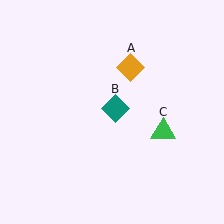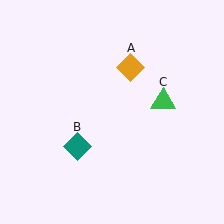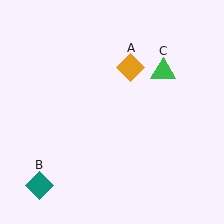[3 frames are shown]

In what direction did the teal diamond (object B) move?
The teal diamond (object B) moved down and to the left.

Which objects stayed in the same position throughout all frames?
Orange diamond (object A) remained stationary.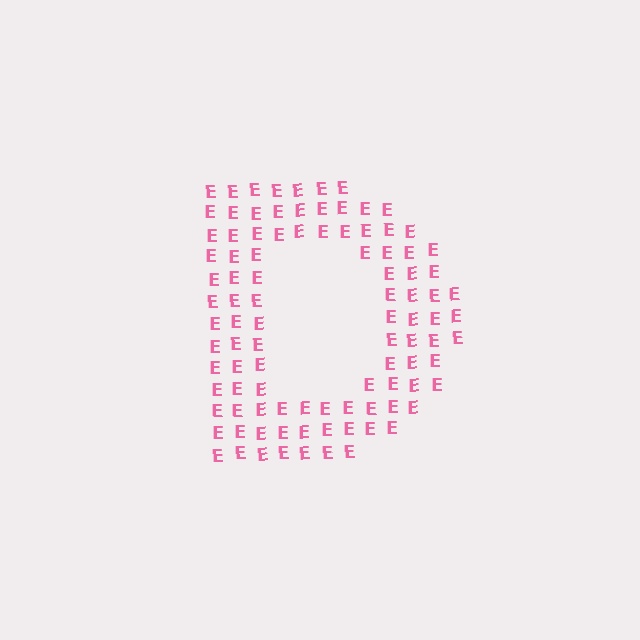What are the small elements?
The small elements are letter E's.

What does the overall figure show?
The overall figure shows the letter D.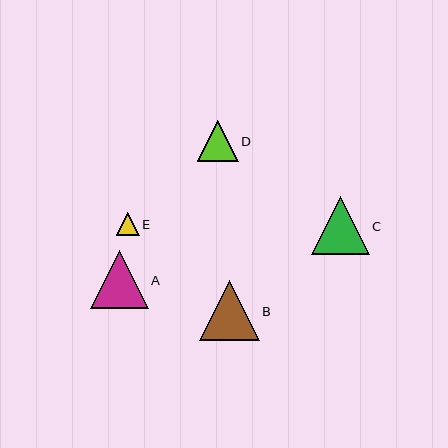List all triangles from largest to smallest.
From largest to smallest: B, A, C, D, E.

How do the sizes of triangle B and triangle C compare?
Triangle B and triangle C are approximately the same size.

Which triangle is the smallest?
Triangle E is the smallest with a size of approximately 23 pixels.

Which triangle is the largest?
Triangle B is the largest with a size of approximately 60 pixels.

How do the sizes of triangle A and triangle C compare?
Triangle A and triangle C are approximately the same size.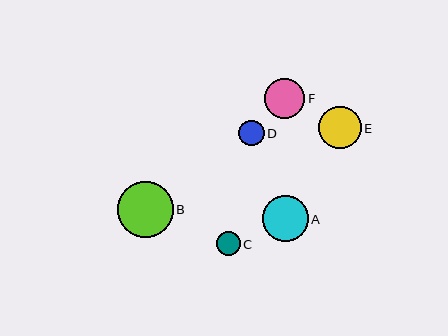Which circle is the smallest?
Circle C is the smallest with a size of approximately 24 pixels.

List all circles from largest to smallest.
From largest to smallest: B, A, E, F, D, C.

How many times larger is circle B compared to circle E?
Circle B is approximately 1.3 times the size of circle E.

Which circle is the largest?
Circle B is the largest with a size of approximately 56 pixels.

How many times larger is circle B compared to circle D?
Circle B is approximately 2.2 times the size of circle D.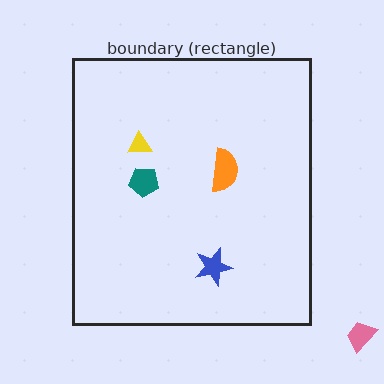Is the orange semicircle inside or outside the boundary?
Inside.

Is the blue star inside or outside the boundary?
Inside.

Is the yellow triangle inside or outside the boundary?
Inside.